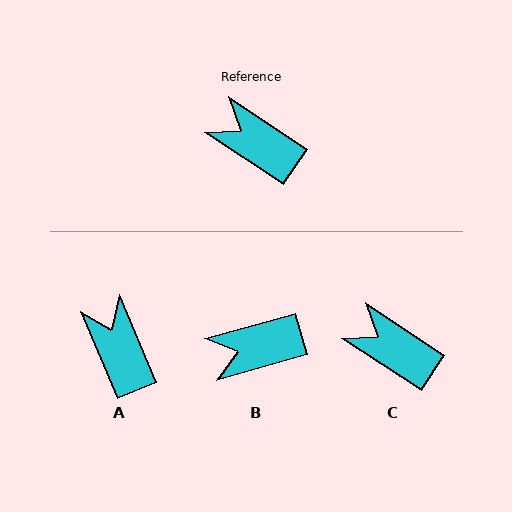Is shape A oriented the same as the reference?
No, it is off by about 33 degrees.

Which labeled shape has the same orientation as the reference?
C.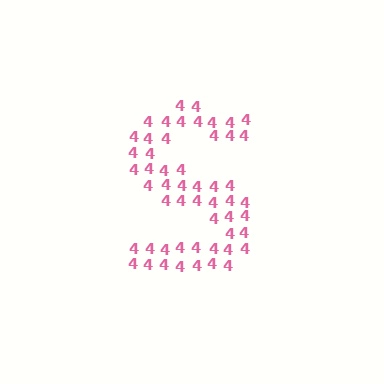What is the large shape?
The large shape is the letter S.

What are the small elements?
The small elements are digit 4's.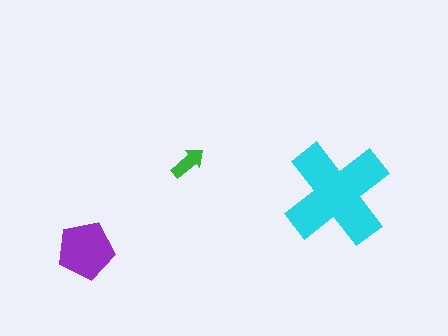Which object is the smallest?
The green arrow.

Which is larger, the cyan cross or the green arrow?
The cyan cross.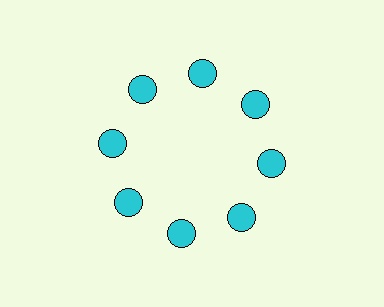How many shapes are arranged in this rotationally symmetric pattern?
There are 8 shapes, arranged in 8 groups of 1.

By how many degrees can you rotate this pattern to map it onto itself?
The pattern maps onto itself every 45 degrees of rotation.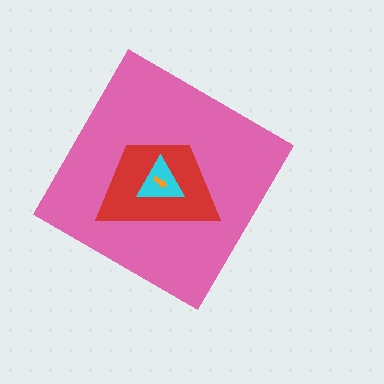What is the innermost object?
The orange arrow.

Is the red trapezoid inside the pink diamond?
Yes.